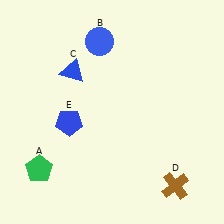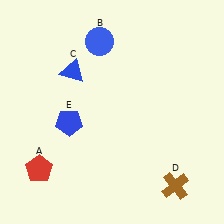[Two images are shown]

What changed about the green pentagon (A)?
In Image 1, A is green. In Image 2, it changed to red.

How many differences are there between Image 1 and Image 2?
There is 1 difference between the two images.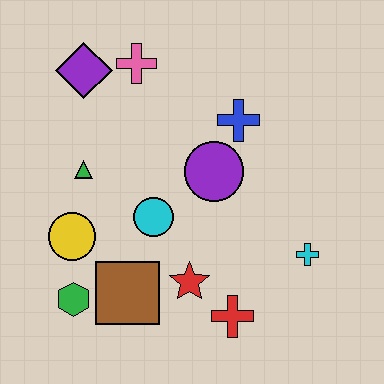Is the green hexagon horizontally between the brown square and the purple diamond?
No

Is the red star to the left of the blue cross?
Yes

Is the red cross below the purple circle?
Yes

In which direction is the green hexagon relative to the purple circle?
The green hexagon is to the left of the purple circle.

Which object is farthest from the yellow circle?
The cyan cross is farthest from the yellow circle.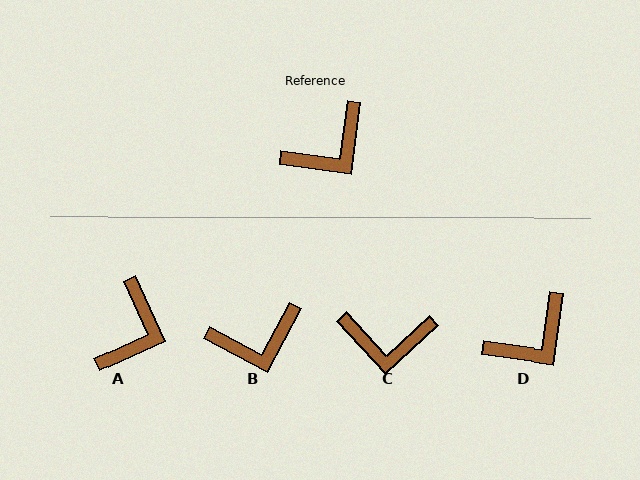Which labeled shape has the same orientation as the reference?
D.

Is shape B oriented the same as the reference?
No, it is off by about 20 degrees.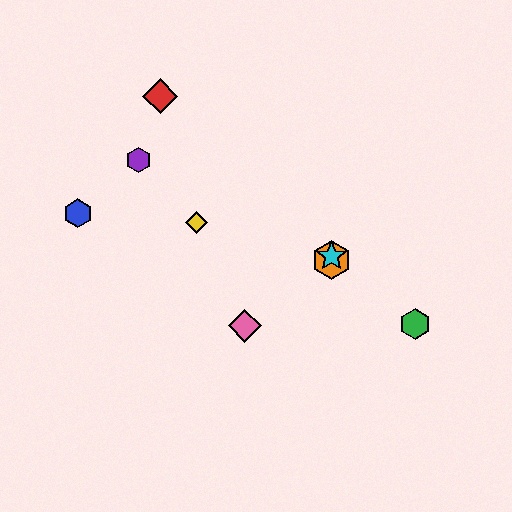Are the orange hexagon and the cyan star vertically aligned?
Yes, both are at x≈332.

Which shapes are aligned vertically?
The orange hexagon, the cyan star are aligned vertically.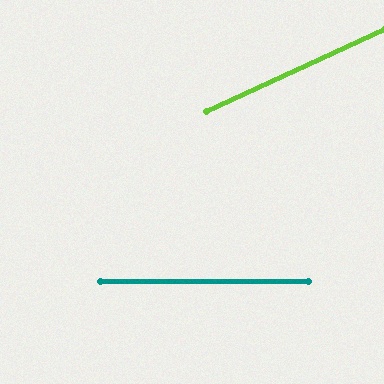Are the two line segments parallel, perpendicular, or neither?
Neither parallel nor perpendicular — they differ by about 25°.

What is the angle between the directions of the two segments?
Approximately 25 degrees.